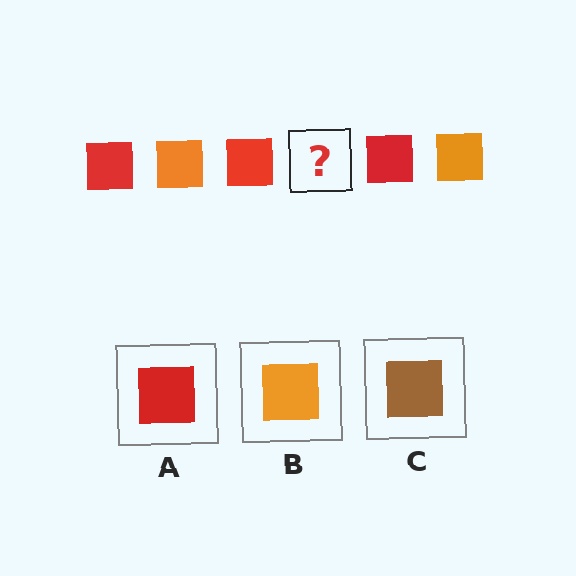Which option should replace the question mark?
Option B.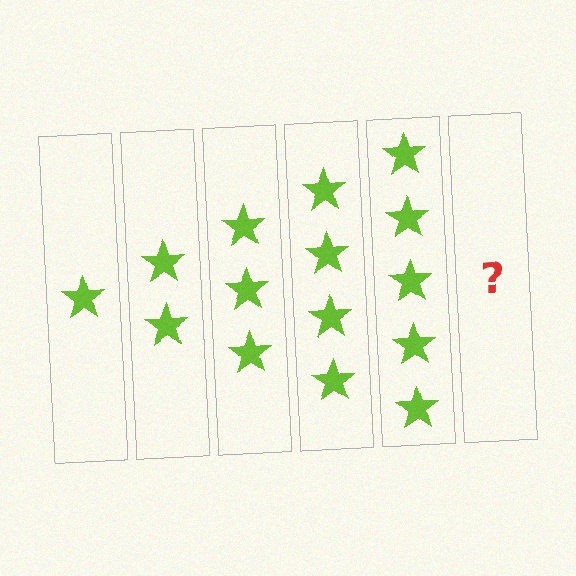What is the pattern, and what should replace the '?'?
The pattern is that each step adds one more star. The '?' should be 6 stars.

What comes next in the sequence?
The next element should be 6 stars.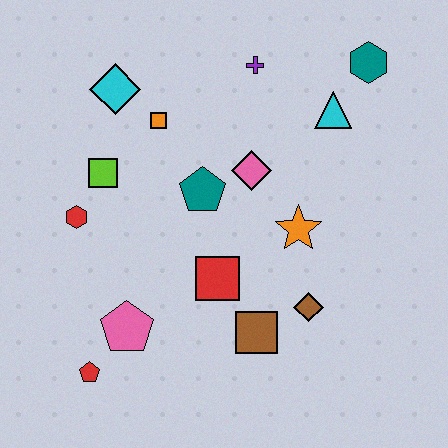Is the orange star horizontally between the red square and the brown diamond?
Yes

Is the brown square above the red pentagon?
Yes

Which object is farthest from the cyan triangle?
The red pentagon is farthest from the cyan triangle.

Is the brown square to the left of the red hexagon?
No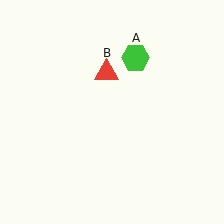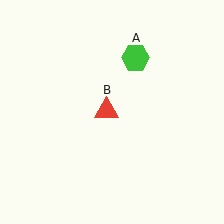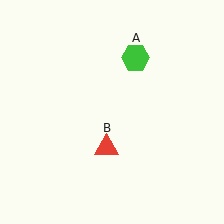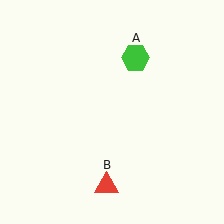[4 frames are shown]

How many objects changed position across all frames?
1 object changed position: red triangle (object B).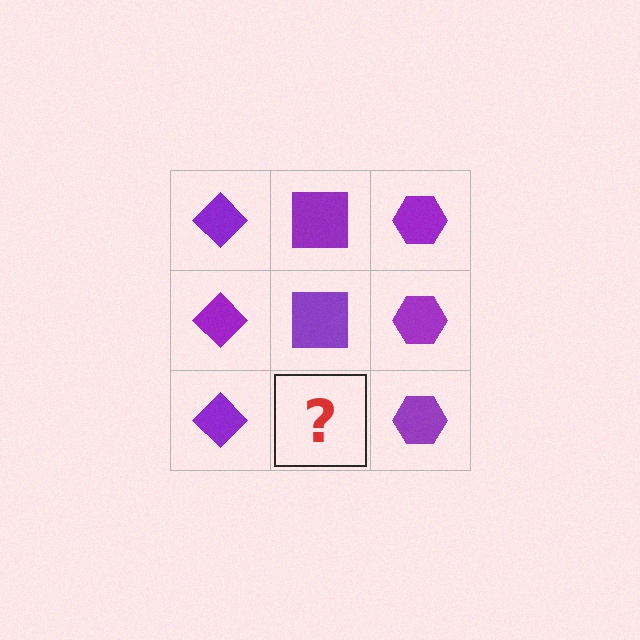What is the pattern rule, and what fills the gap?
The rule is that each column has a consistent shape. The gap should be filled with a purple square.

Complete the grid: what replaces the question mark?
The question mark should be replaced with a purple square.